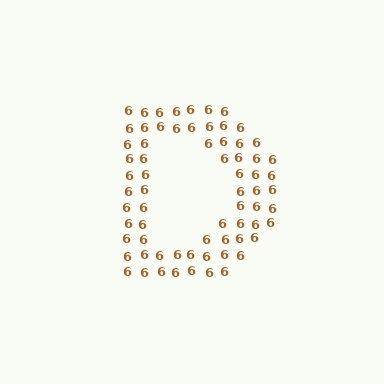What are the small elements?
The small elements are digit 6's.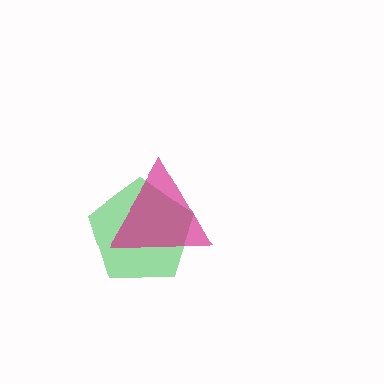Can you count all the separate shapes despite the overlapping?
Yes, there are 2 separate shapes.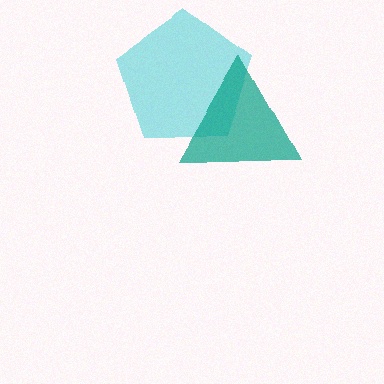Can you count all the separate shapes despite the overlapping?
Yes, there are 2 separate shapes.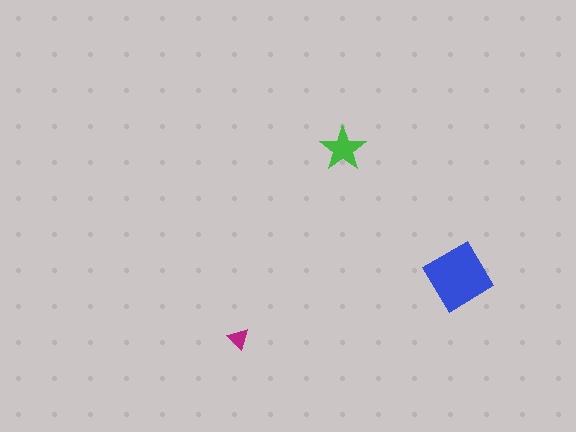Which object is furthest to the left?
The magenta triangle is leftmost.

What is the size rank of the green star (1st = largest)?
2nd.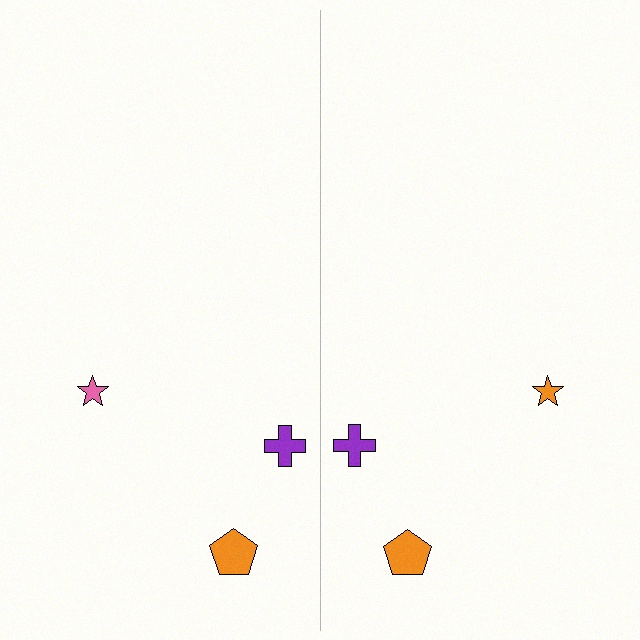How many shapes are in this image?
There are 6 shapes in this image.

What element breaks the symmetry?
The orange star on the right side breaks the symmetry — its mirror counterpart is pink.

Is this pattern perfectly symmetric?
No, the pattern is not perfectly symmetric. The orange star on the right side breaks the symmetry — its mirror counterpart is pink.